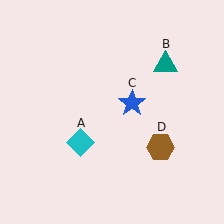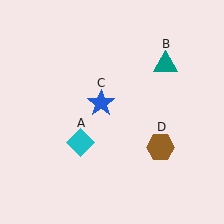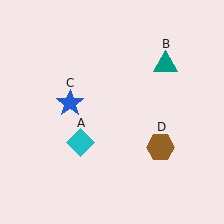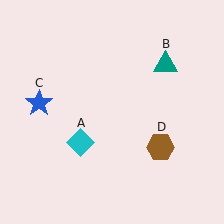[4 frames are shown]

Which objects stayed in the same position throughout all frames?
Cyan diamond (object A) and teal triangle (object B) and brown hexagon (object D) remained stationary.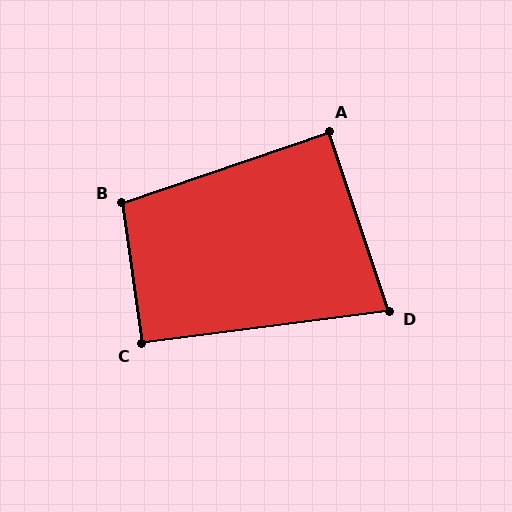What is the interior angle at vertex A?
Approximately 90 degrees (approximately right).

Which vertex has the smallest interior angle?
D, at approximately 79 degrees.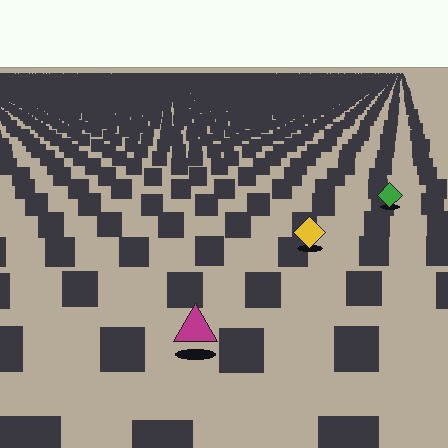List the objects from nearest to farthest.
From nearest to farthest: the magenta triangle, the yellow diamond, the green diamond.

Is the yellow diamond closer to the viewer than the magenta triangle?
No. The magenta triangle is closer — you can tell from the texture gradient: the ground texture is coarser near it.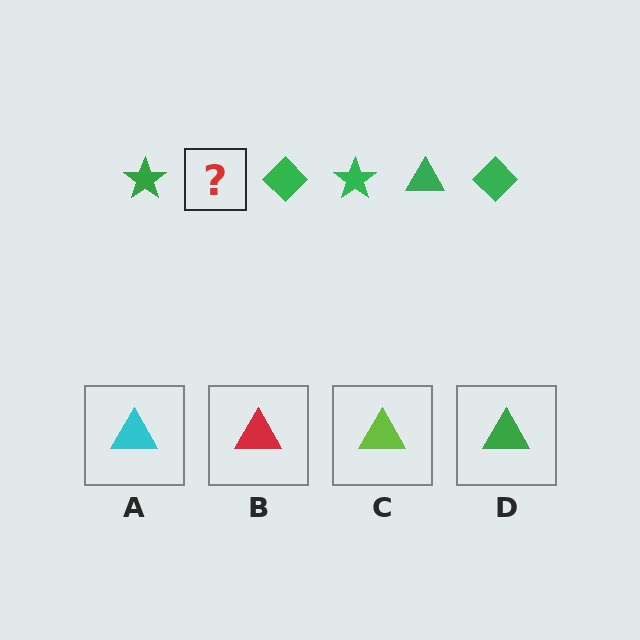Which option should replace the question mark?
Option D.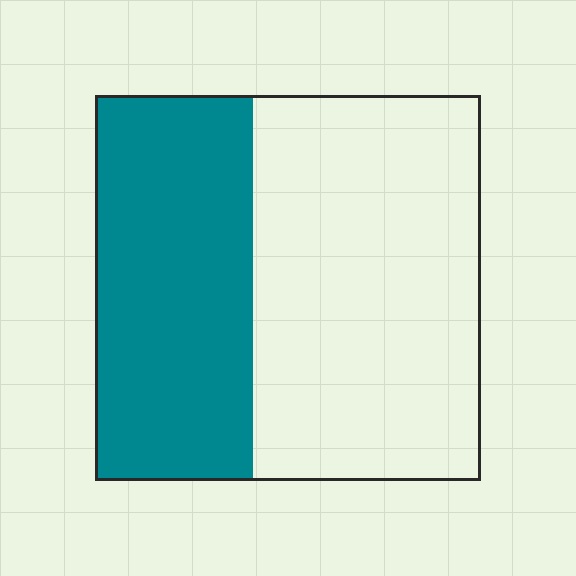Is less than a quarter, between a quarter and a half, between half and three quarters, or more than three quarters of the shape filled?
Between a quarter and a half.